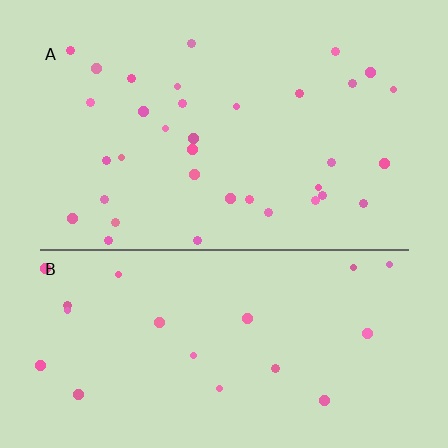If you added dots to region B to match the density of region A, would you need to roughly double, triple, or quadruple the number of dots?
Approximately double.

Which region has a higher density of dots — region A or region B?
A (the top).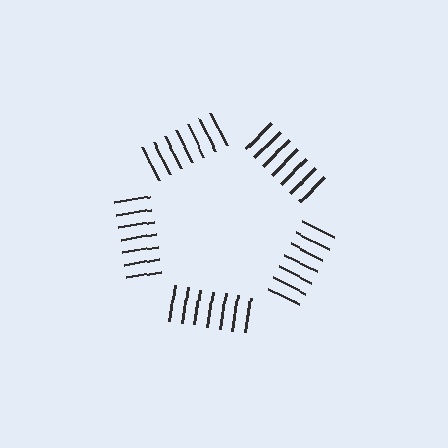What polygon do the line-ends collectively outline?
An illusory pentagon — the line segments terminate on its edges but no continuous stroke is drawn.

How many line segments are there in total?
35 — 7 along each of the 5 edges.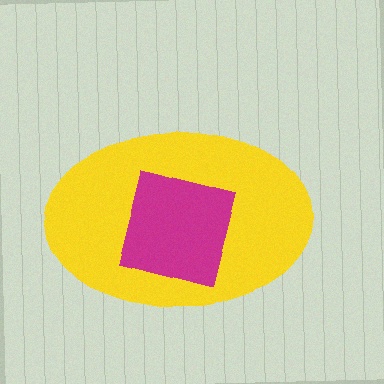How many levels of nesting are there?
2.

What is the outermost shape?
The yellow ellipse.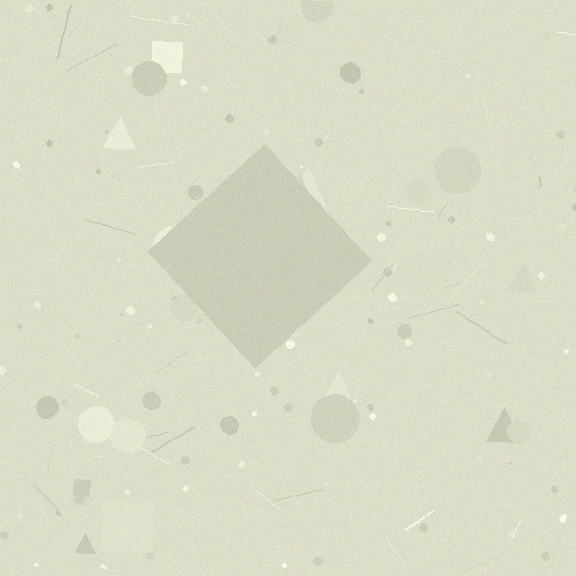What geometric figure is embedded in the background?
A diamond is embedded in the background.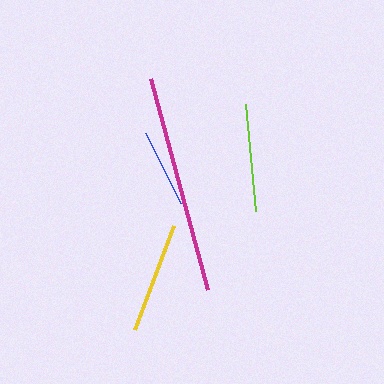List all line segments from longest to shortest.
From longest to shortest: magenta, yellow, lime, blue.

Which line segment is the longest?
The magenta line is the longest at approximately 219 pixels.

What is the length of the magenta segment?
The magenta segment is approximately 219 pixels long.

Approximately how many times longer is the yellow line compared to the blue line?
The yellow line is approximately 1.4 times the length of the blue line.